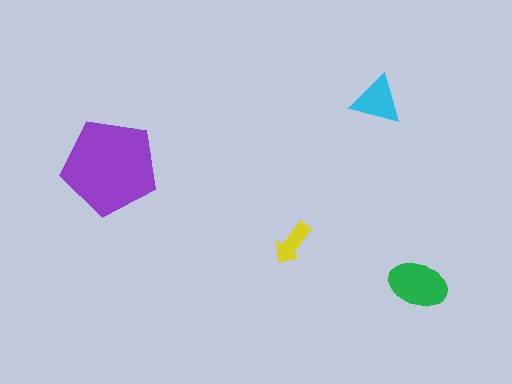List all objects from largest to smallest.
The purple pentagon, the green ellipse, the cyan triangle, the yellow arrow.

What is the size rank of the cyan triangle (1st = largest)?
3rd.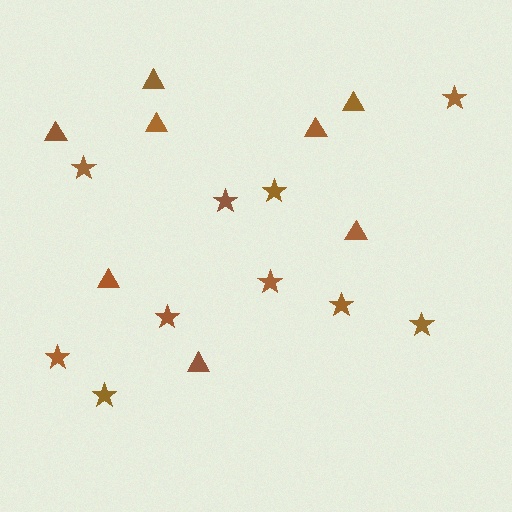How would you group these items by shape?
There are 2 groups: one group of triangles (8) and one group of stars (10).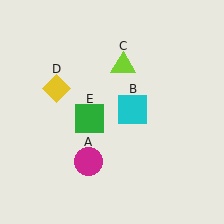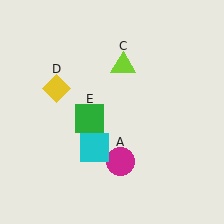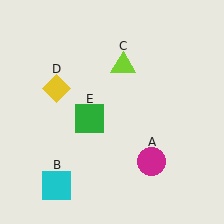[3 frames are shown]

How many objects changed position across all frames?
2 objects changed position: magenta circle (object A), cyan square (object B).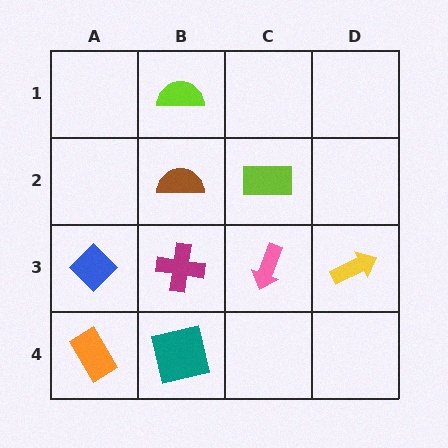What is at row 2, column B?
A brown semicircle.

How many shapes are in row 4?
2 shapes.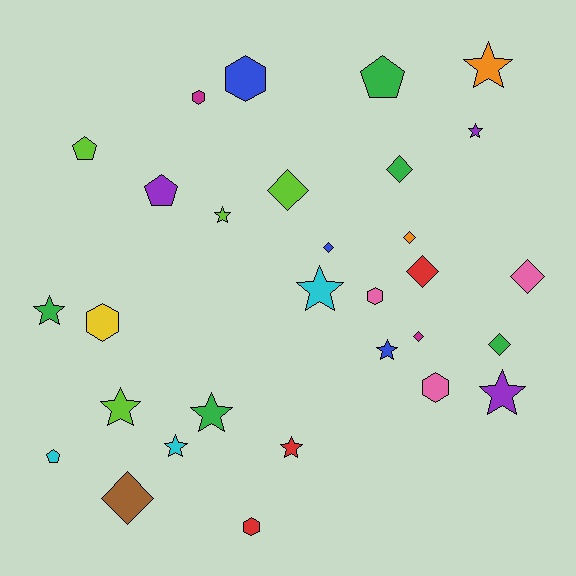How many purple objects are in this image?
There are 3 purple objects.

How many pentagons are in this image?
There are 4 pentagons.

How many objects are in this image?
There are 30 objects.